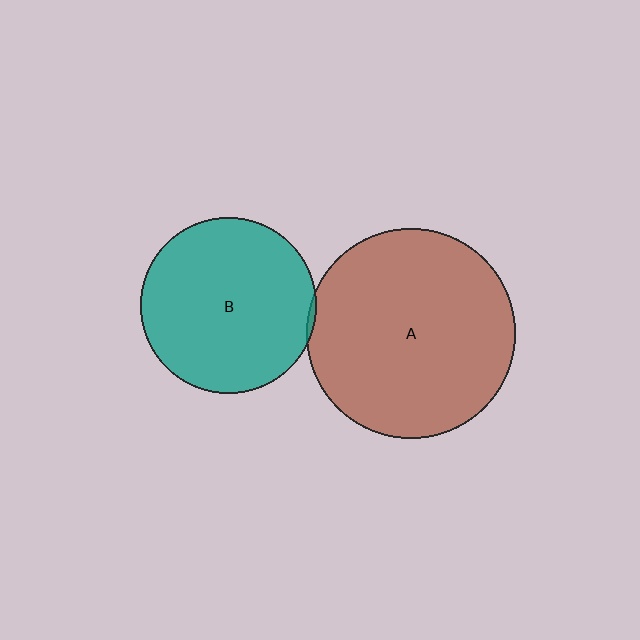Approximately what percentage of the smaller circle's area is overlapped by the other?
Approximately 5%.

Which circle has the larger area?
Circle A (brown).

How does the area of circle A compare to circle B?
Approximately 1.4 times.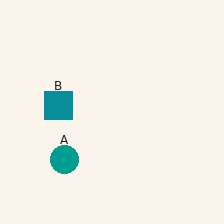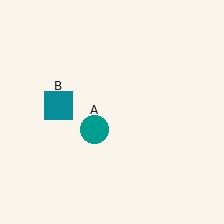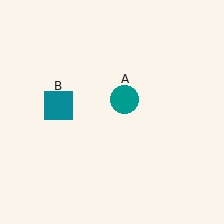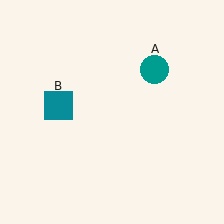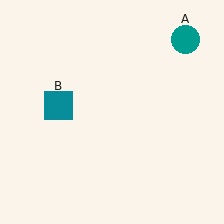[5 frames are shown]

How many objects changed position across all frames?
1 object changed position: teal circle (object A).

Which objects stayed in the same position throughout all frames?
Teal square (object B) remained stationary.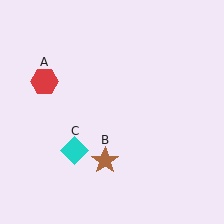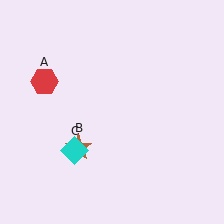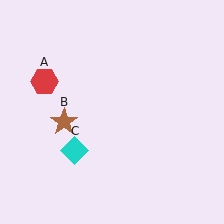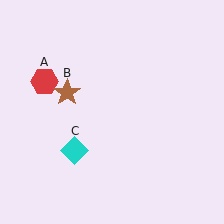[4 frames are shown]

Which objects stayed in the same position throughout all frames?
Red hexagon (object A) and cyan diamond (object C) remained stationary.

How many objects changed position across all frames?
1 object changed position: brown star (object B).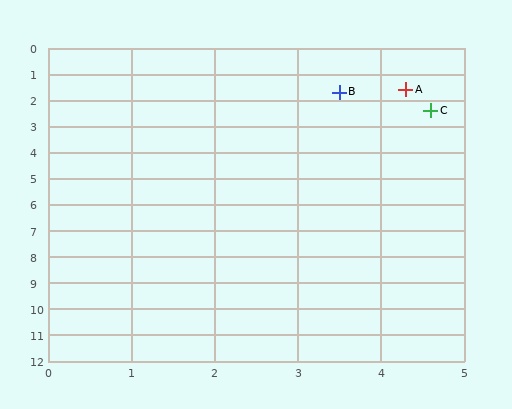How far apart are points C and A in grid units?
Points C and A are about 0.9 grid units apart.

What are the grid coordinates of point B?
Point B is at approximately (3.5, 1.7).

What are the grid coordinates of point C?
Point C is at approximately (4.6, 2.4).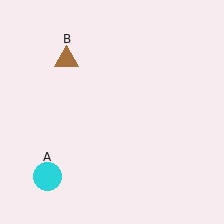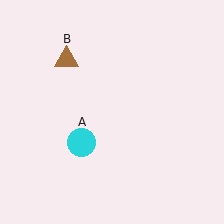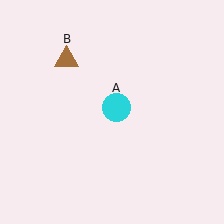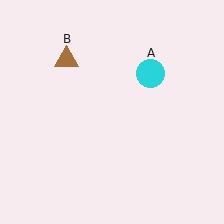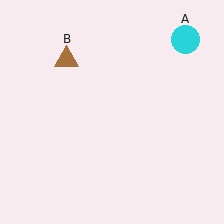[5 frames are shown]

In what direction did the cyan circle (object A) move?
The cyan circle (object A) moved up and to the right.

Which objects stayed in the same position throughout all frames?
Brown triangle (object B) remained stationary.